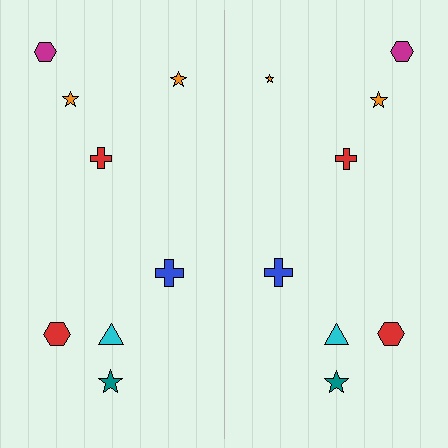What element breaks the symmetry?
The orange star on the right side has a different size than its mirror counterpart.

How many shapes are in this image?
There are 16 shapes in this image.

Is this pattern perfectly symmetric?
No, the pattern is not perfectly symmetric. The orange star on the right side has a different size than its mirror counterpart.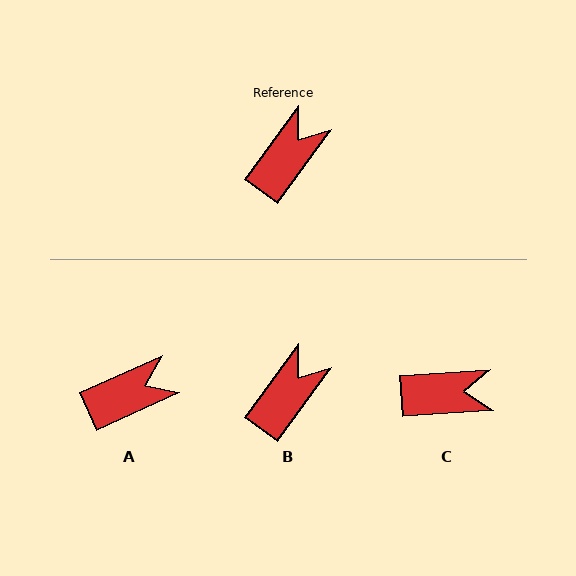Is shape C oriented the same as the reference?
No, it is off by about 50 degrees.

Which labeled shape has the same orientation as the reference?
B.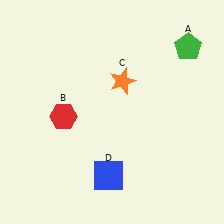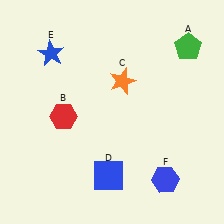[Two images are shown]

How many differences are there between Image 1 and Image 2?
There are 2 differences between the two images.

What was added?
A blue star (E), a blue hexagon (F) were added in Image 2.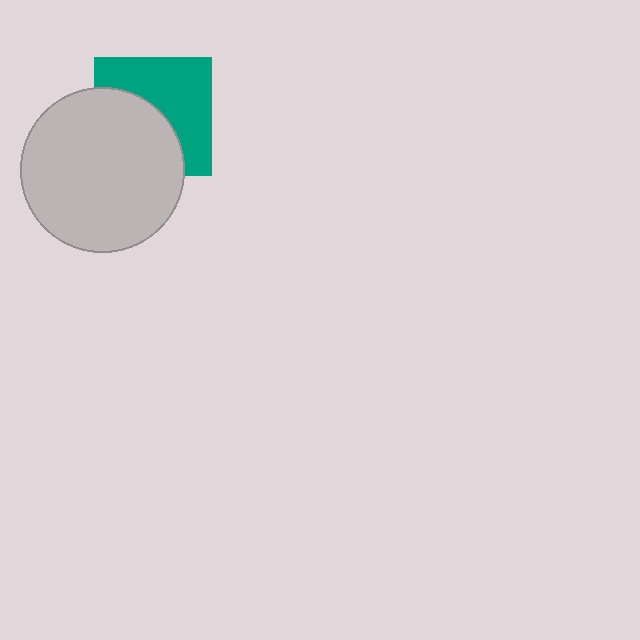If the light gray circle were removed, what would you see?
You would see the complete teal square.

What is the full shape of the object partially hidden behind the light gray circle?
The partially hidden object is a teal square.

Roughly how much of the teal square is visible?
About half of it is visible (roughly 52%).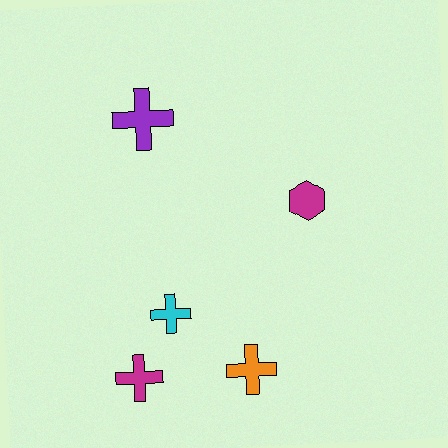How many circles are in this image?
There are no circles.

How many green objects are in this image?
There are no green objects.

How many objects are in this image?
There are 5 objects.